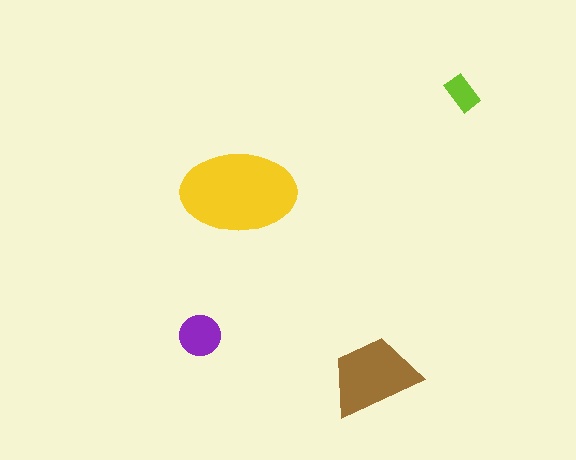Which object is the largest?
The yellow ellipse.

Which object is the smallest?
The lime rectangle.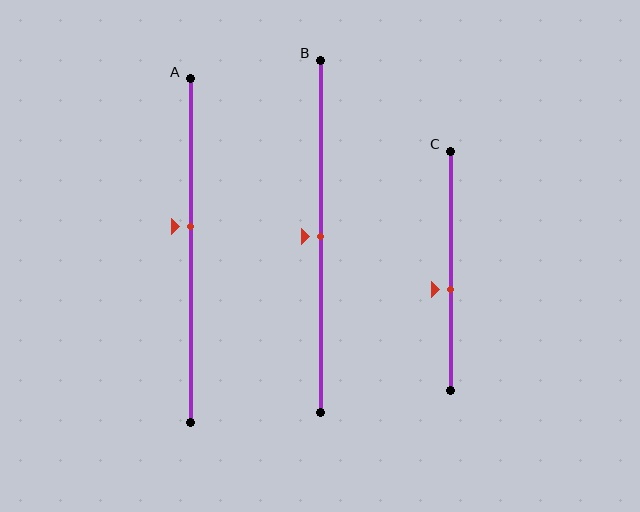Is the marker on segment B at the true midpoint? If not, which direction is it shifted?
Yes, the marker on segment B is at the true midpoint.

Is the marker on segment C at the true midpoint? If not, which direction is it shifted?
No, the marker on segment C is shifted downward by about 8% of the segment length.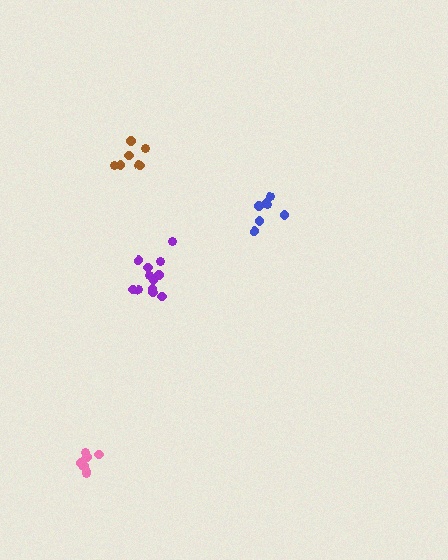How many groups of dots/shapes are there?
There are 4 groups.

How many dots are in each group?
Group 1: 12 dots, Group 2: 7 dots, Group 3: 7 dots, Group 4: 7 dots (33 total).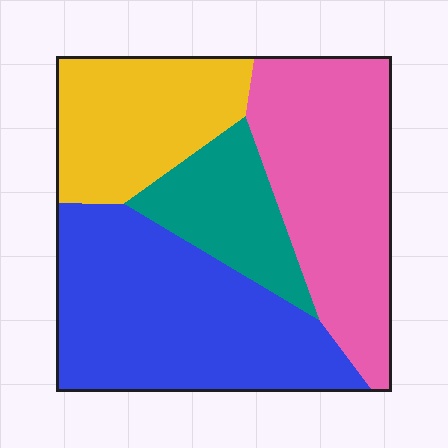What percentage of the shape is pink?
Pink covers roughly 30% of the shape.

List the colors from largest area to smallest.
From largest to smallest: blue, pink, yellow, teal.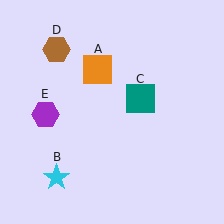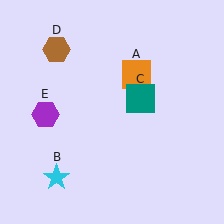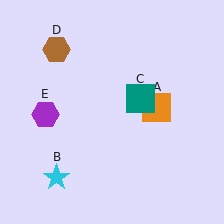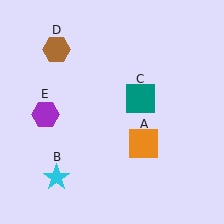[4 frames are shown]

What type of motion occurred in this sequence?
The orange square (object A) rotated clockwise around the center of the scene.